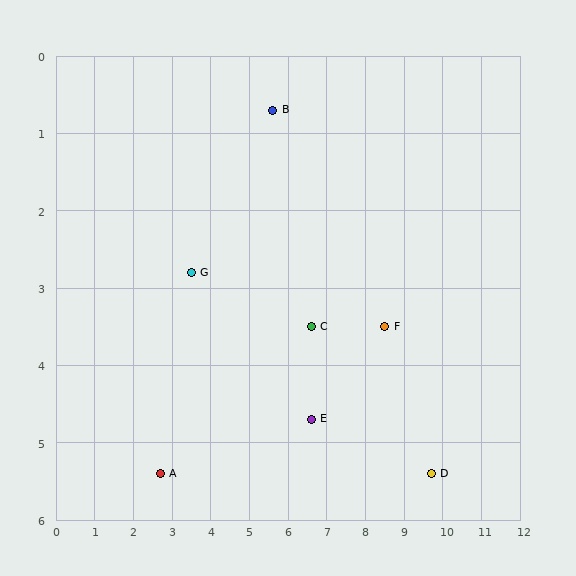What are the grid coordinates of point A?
Point A is at approximately (2.7, 5.4).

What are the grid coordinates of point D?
Point D is at approximately (9.7, 5.4).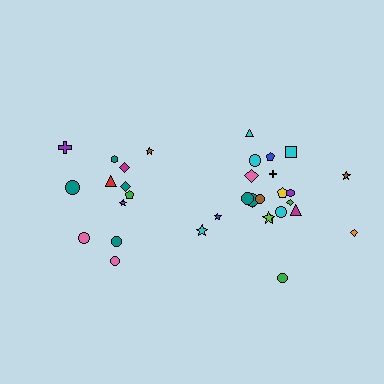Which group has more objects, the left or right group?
The right group.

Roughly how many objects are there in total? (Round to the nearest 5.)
Roughly 35 objects in total.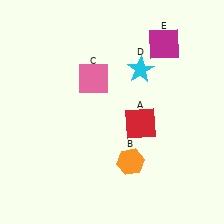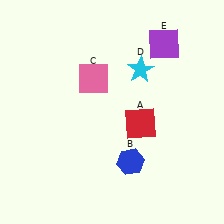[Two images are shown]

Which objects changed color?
B changed from orange to blue. E changed from magenta to purple.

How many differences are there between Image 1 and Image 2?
There are 2 differences between the two images.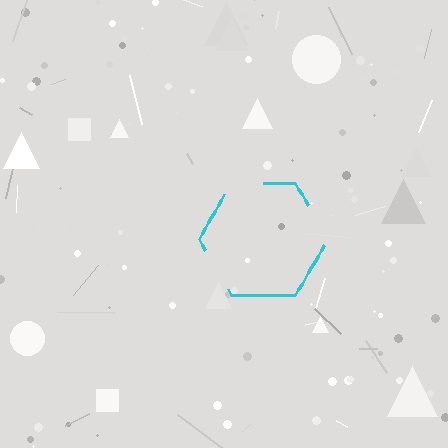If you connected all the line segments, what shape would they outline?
They would outline a hexagon.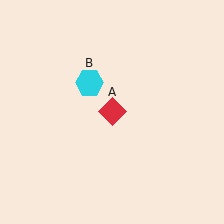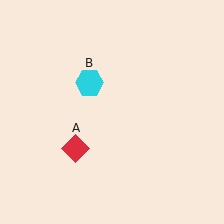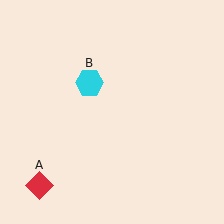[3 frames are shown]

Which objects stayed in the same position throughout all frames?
Cyan hexagon (object B) remained stationary.